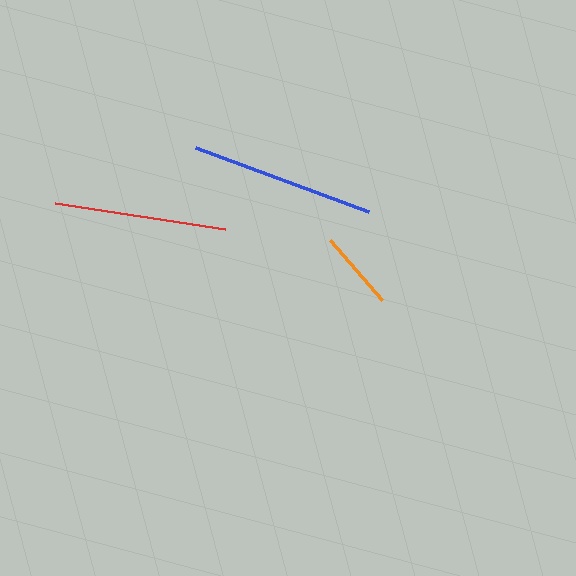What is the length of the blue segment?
The blue segment is approximately 184 pixels long.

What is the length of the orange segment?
The orange segment is approximately 79 pixels long.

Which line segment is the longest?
The blue line is the longest at approximately 184 pixels.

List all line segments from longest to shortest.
From longest to shortest: blue, red, orange.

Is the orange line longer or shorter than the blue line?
The blue line is longer than the orange line.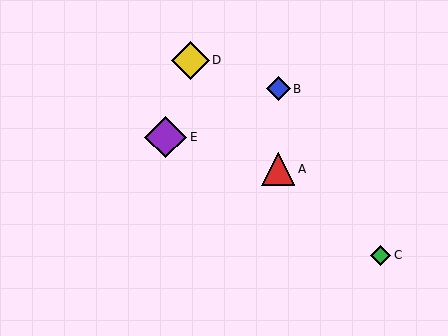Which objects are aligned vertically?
Objects A, B are aligned vertically.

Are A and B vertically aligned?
Yes, both are at x≈278.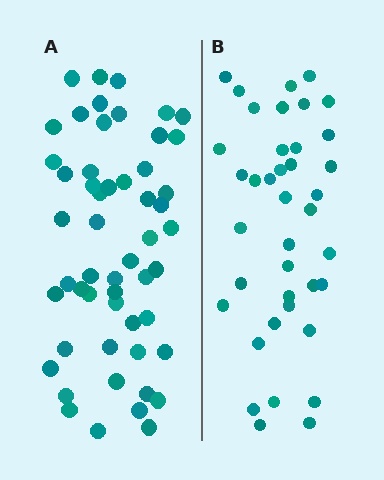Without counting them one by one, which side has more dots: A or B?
Region A (the left region) has more dots.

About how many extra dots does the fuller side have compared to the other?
Region A has approximately 15 more dots than region B.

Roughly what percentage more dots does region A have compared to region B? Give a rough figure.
About 35% more.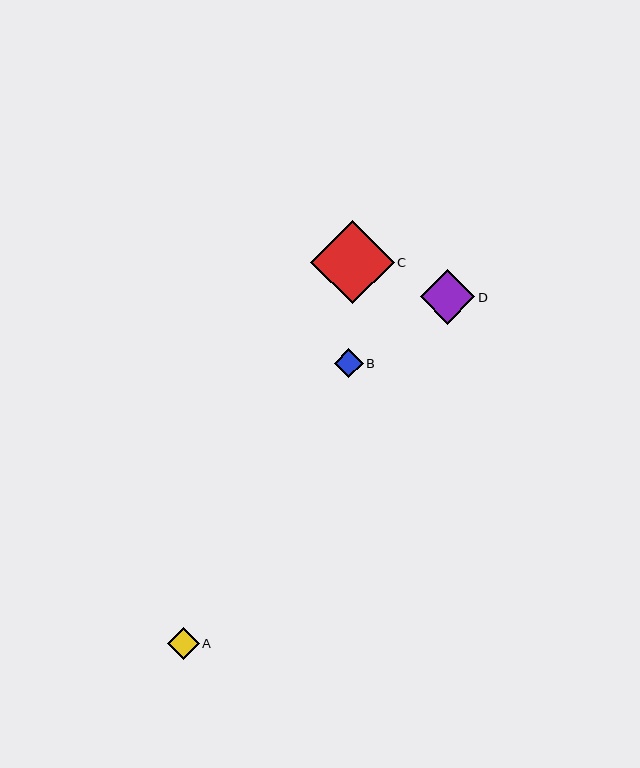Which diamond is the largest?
Diamond C is the largest with a size of approximately 84 pixels.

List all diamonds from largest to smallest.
From largest to smallest: C, D, A, B.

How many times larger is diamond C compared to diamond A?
Diamond C is approximately 2.6 times the size of diamond A.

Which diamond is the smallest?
Diamond B is the smallest with a size of approximately 29 pixels.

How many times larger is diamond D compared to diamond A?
Diamond D is approximately 1.7 times the size of diamond A.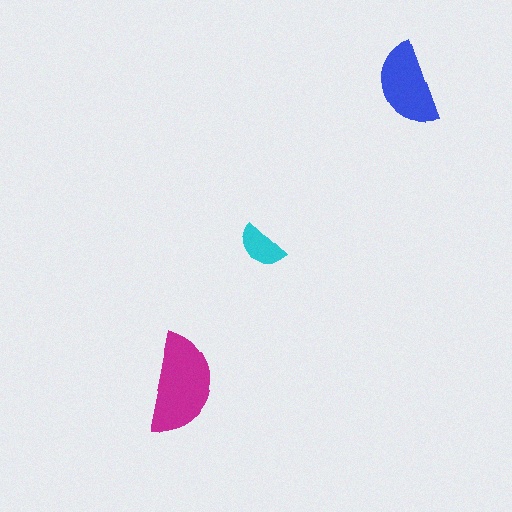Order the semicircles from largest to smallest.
the magenta one, the blue one, the cyan one.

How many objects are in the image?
There are 3 objects in the image.